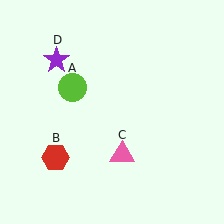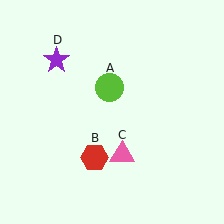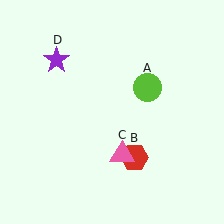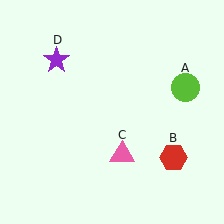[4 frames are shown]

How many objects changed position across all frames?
2 objects changed position: lime circle (object A), red hexagon (object B).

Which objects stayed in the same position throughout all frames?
Pink triangle (object C) and purple star (object D) remained stationary.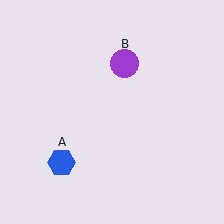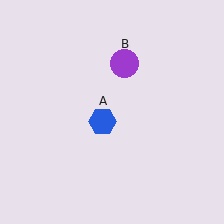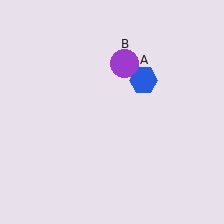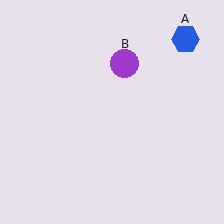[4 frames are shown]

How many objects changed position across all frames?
1 object changed position: blue hexagon (object A).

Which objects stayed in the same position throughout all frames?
Purple circle (object B) remained stationary.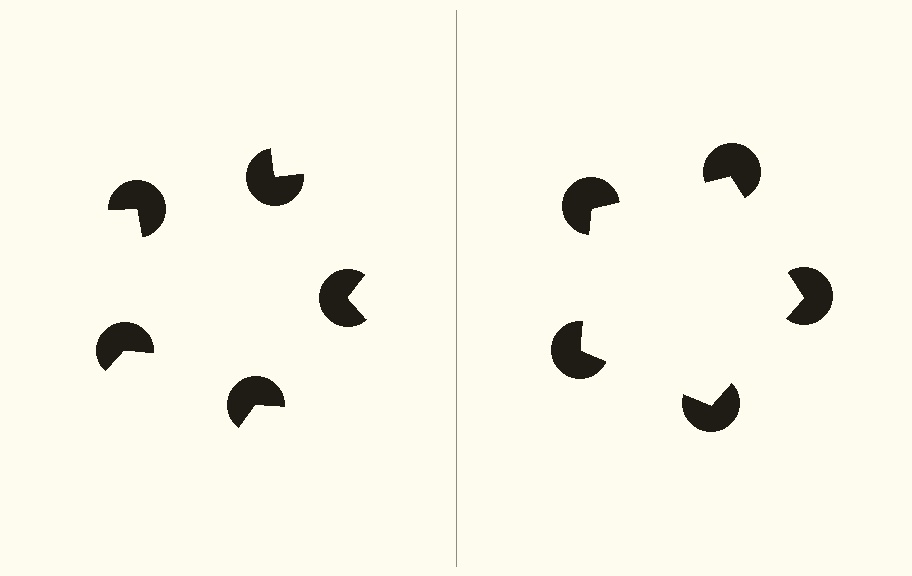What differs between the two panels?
The pac-man discs are positioned identically on both sides; only the wedge orientations differ. On the right they align to a pentagon; on the left they are misaligned.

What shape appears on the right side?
An illusory pentagon.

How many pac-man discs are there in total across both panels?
10 — 5 on each side.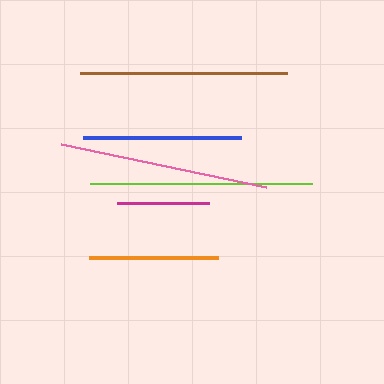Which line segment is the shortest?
The magenta line is the shortest at approximately 93 pixels.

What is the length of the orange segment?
The orange segment is approximately 129 pixels long.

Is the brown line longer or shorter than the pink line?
The pink line is longer than the brown line.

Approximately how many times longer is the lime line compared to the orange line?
The lime line is approximately 1.7 times the length of the orange line.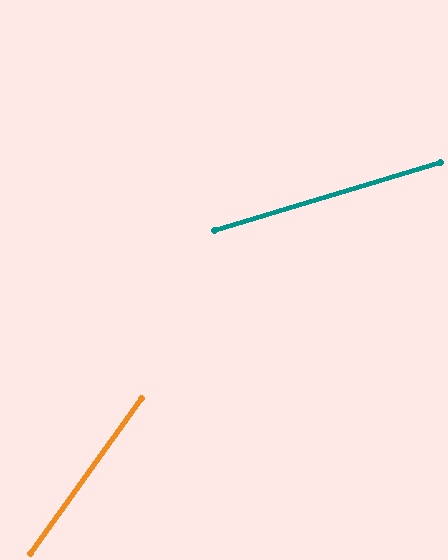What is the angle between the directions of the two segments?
Approximately 38 degrees.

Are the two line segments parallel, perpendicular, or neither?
Neither parallel nor perpendicular — they differ by about 38°.